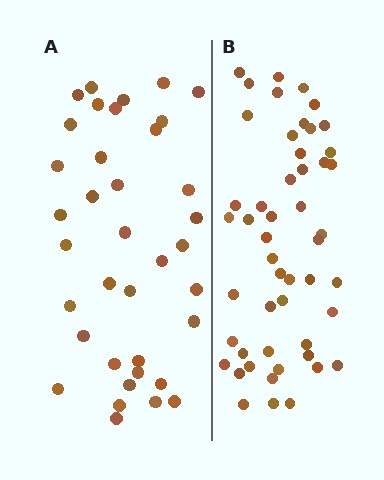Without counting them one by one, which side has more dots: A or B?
Region B (the right region) has more dots.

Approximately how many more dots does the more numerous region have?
Region B has approximately 15 more dots than region A.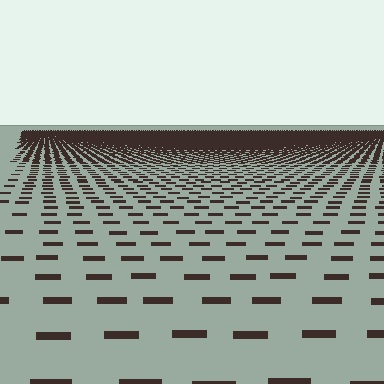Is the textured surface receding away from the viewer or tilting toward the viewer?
The surface is receding away from the viewer. Texture elements get smaller and denser toward the top.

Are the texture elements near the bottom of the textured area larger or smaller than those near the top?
Larger. Near the bottom, elements are closer to the viewer and appear at a bigger on-screen size.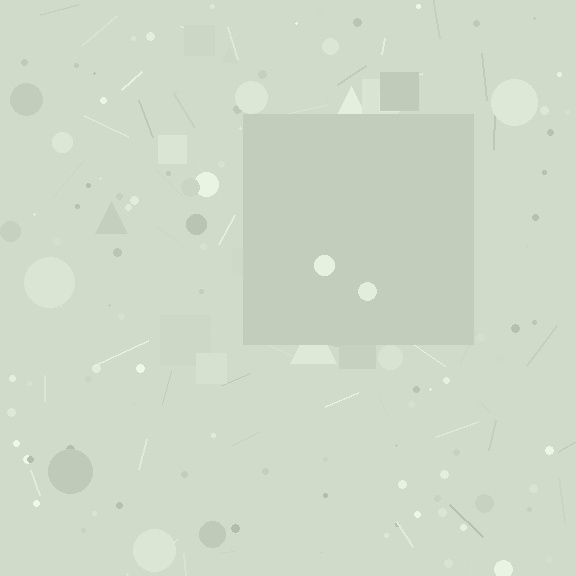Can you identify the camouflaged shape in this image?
The camouflaged shape is a square.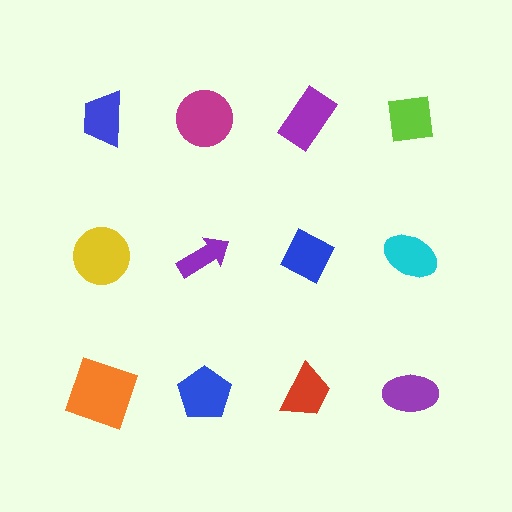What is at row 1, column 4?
A lime square.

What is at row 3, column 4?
A purple ellipse.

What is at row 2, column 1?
A yellow circle.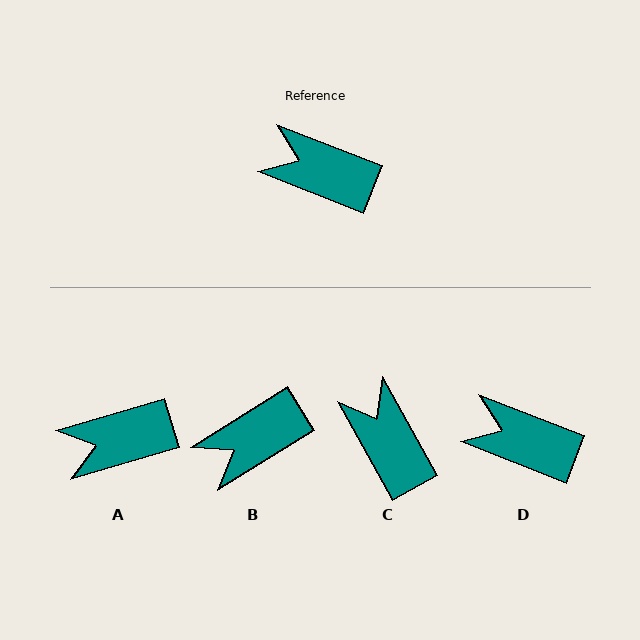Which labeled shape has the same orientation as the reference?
D.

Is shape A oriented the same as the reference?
No, it is off by about 38 degrees.